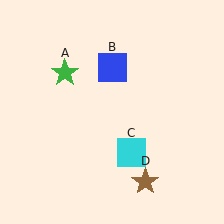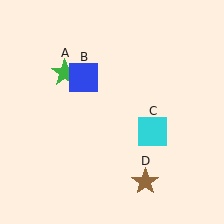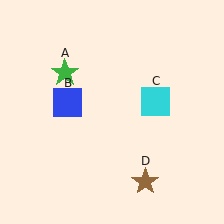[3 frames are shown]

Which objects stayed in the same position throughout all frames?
Green star (object A) and brown star (object D) remained stationary.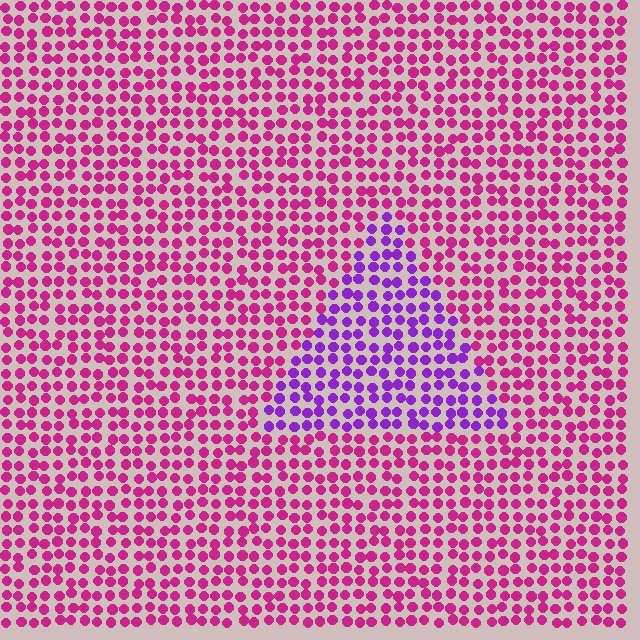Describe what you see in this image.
The image is filled with small magenta elements in a uniform arrangement. A triangle-shaped region is visible where the elements are tinted to a slightly different hue, forming a subtle color boundary.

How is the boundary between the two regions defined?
The boundary is defined purely by a slight shift in hue (about 45 degrees). Spacing, size, and orientation are identical on both sides.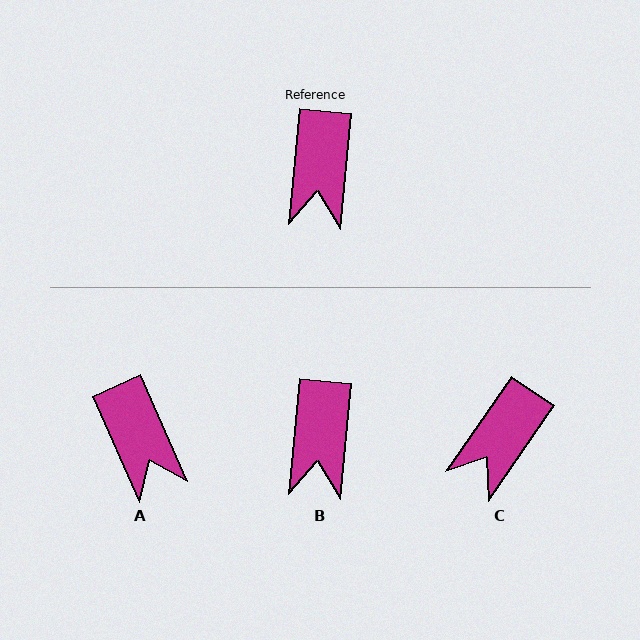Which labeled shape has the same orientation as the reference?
B.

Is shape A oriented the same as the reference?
No, it is off by about 29 degrees.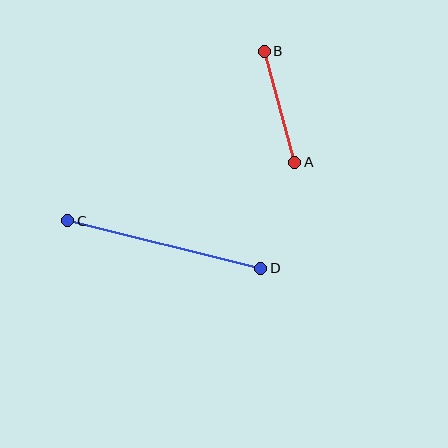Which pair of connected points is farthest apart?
Points C and D are farthest apart.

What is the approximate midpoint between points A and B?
The midpoint is at approximately (279, 107) pixels.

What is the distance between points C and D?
The distance is approximately 199 pixels.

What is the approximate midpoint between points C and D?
The midpoint is at approximately (164, 244) pixels.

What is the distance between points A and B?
The distance is approximately 115 pixels.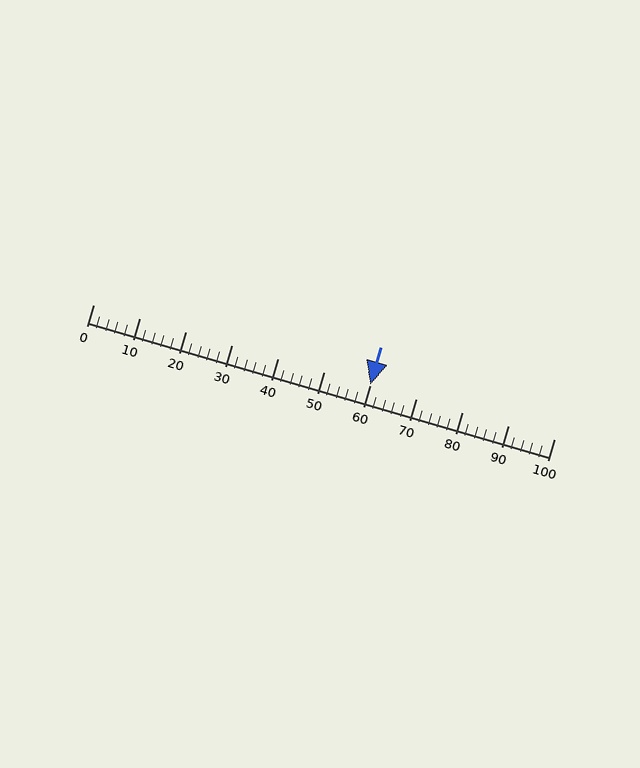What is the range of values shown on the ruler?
The ruler shows values from 0 to 100.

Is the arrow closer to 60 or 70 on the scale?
The arrow is closer to 60.